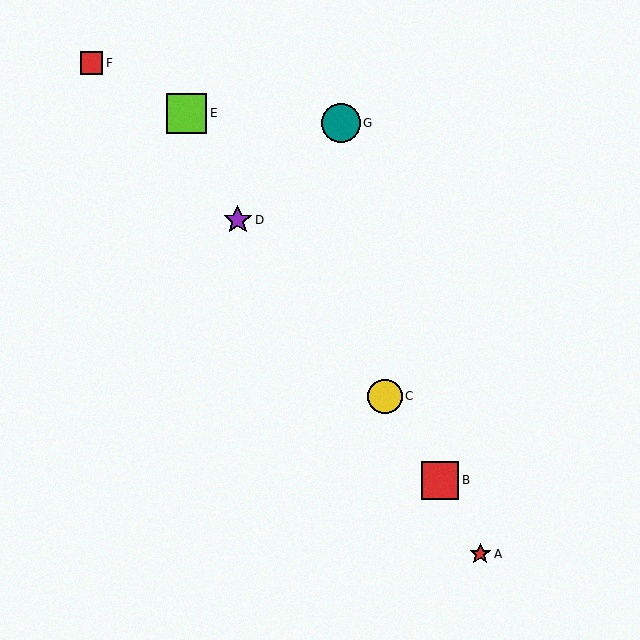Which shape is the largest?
The lime square (labeled E) is the largest.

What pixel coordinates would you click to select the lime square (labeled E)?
Click at (187, 113) to select the lime square E.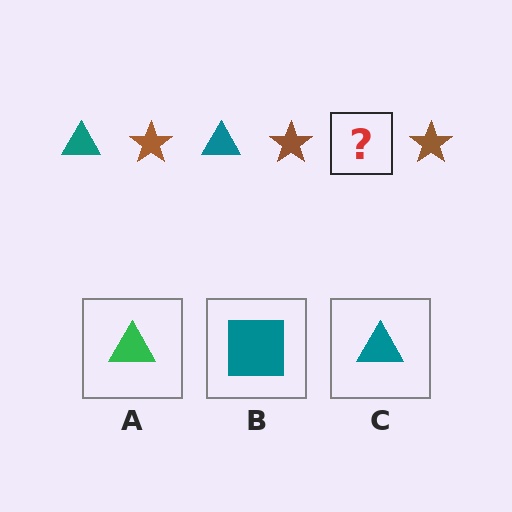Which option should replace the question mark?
Option C.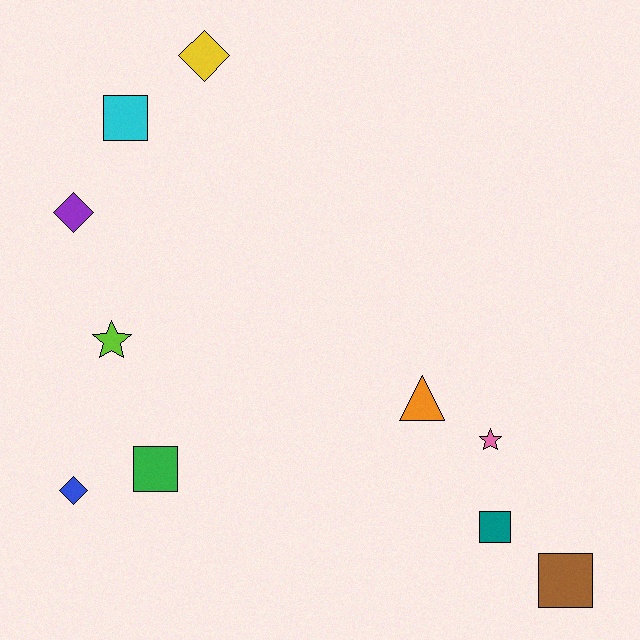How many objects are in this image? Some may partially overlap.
There are 10 objects.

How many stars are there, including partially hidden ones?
There are 2 stars.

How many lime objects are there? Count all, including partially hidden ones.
There is 1 lime object.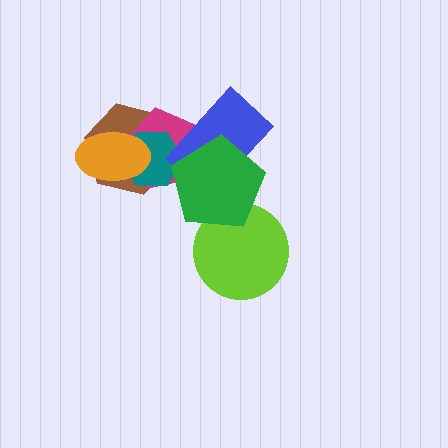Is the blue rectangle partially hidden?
Yes, it is partially covered by another shape.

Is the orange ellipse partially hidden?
No, no other shape covers it.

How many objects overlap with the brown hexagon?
3 objects overlap with the brown hexagon.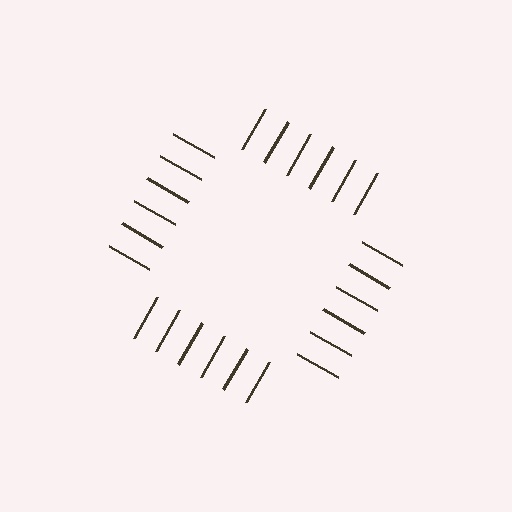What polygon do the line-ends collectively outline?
An illusory square — the line segments terminate on its edges but no continuous stroke is drawn.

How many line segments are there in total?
24 — 6 along each of the 4 edges.